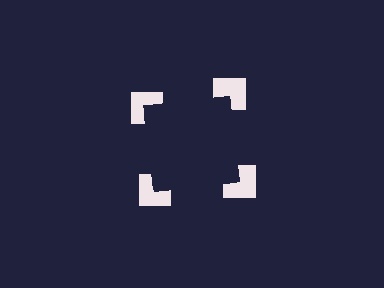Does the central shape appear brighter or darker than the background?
It typically appears slightly darker than the background, even though no actual brightness change is drawn.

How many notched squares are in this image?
There are 4 — one at each vertex of the illusory square.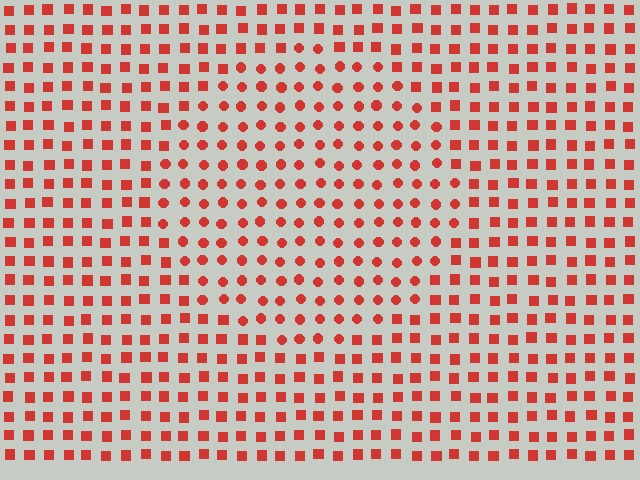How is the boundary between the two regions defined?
The boundary is defined by a change in element shape: circles inside vs. squares outside. All elements share the same color and spacing.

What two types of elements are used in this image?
The image uses circles inside the circle region and squares outside it.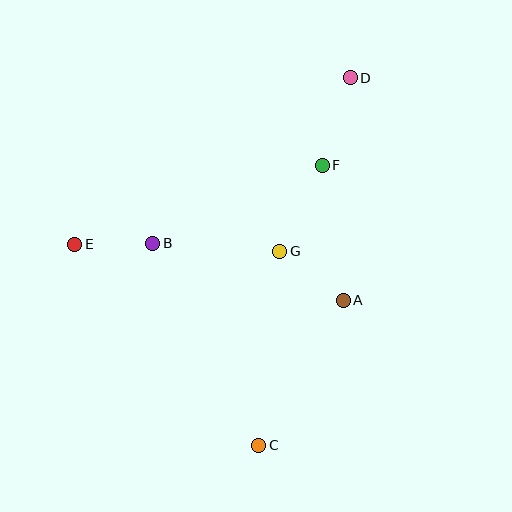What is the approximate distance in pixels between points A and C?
The distance between A and C is approximately 168 pixels.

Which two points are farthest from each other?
Points C and D are farthest from each other.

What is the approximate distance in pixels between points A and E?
The distance between A and E is approximately 274 pixels.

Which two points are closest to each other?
Points B and E are closest to each other.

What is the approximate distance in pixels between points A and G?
The distance between A and G is approximately 80 pixels.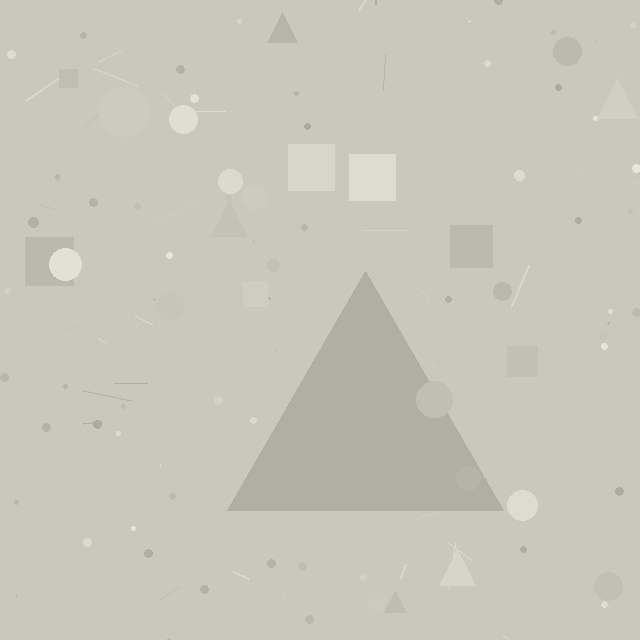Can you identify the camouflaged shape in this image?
The camouflaged shape is a triangle.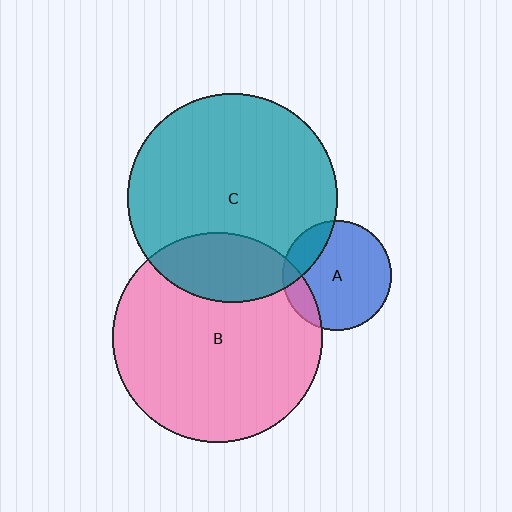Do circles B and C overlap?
Yes.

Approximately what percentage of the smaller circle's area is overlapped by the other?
Approximately 20%.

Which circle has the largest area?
Circle B (pink).